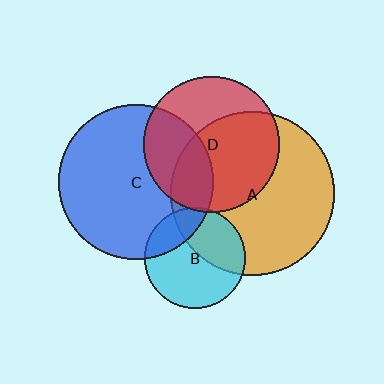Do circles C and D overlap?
Yes.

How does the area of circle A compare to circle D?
Approximately 1.5 times.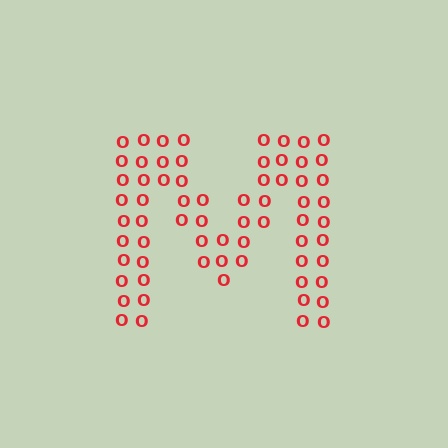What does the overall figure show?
The overall figure shows the letter M.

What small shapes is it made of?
It is made of small letter O's.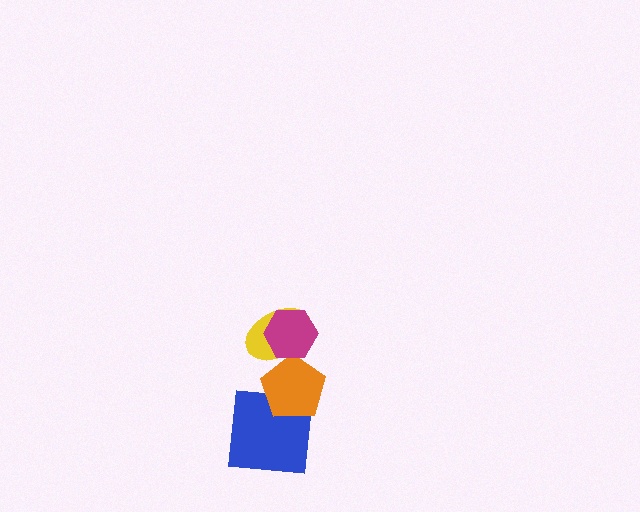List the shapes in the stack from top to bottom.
From top to bottom: the magenta hexagon, the yellow ellipse, the orange pentagon, the blue square.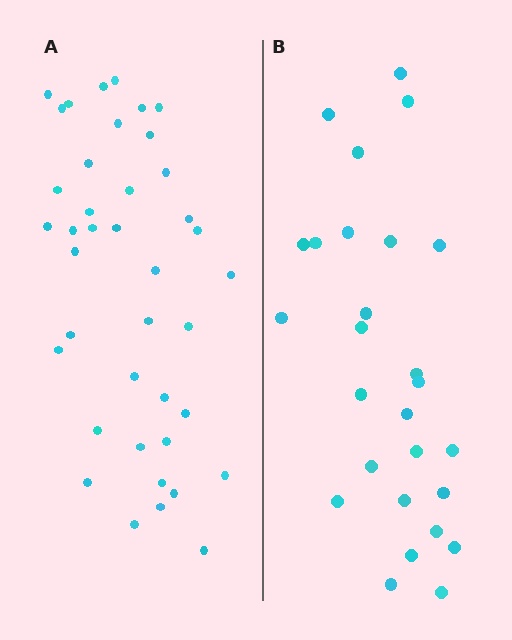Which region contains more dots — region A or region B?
Region A (the left region) has more dots.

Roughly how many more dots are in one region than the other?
Region A has approximately 15 more dots than region B.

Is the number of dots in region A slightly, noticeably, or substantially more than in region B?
Region A has substantially more. The ratio is roughly 1.5 to 1.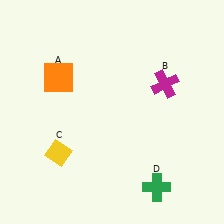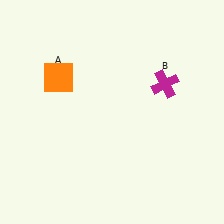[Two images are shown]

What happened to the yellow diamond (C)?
The yellow diamond (C) was removed in Image 2. It was in the bottom-left area of Image 1.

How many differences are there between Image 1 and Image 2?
There are 2 differences between the two images.